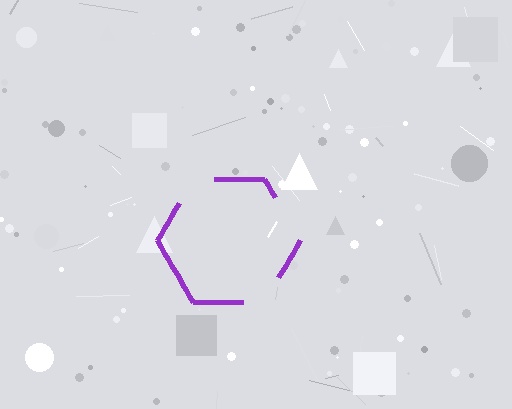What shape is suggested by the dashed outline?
The dashed outline suggests a hexagon.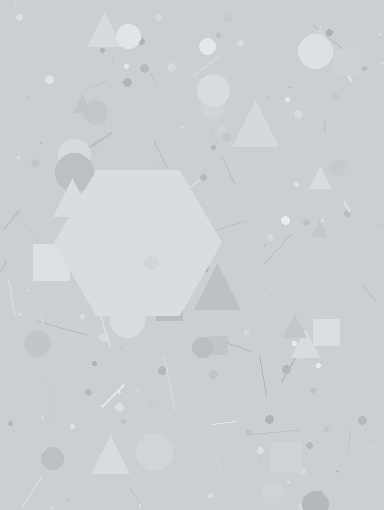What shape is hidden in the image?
A hexagon is hidden in the image.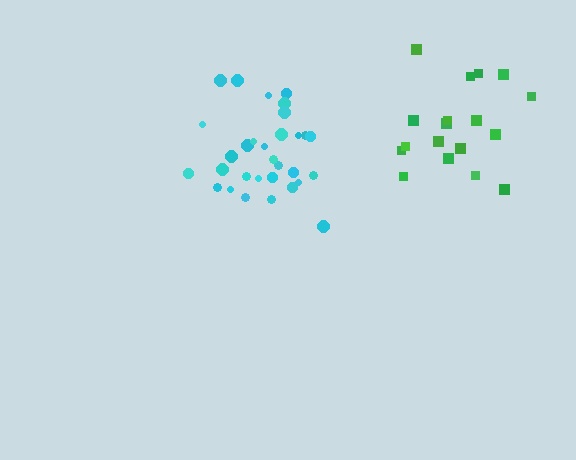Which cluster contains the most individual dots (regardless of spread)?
Cyan (31).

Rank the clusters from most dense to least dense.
cyan, green.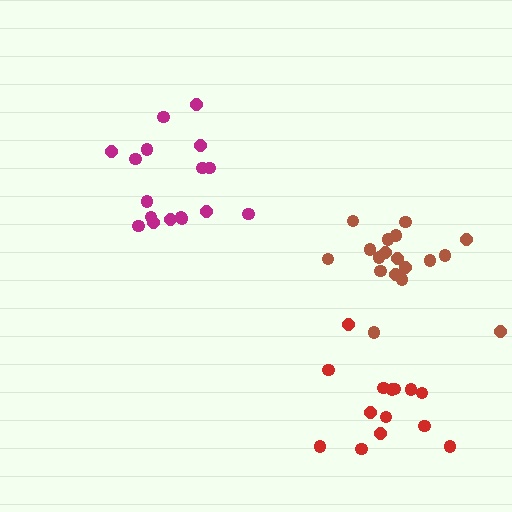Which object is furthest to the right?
The brown cluster is rightmost.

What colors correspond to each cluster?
The clusters are colored: magenta, brown, red.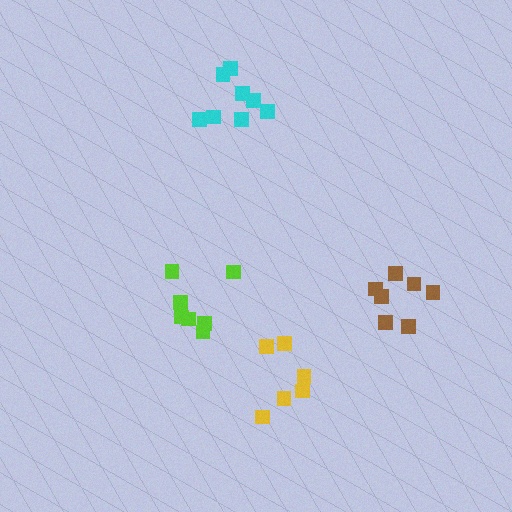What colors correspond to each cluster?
The clusters are colored: lime, brown, yellow, cyan.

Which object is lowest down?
The yellow cluster is bottommost.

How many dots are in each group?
Group 1: 7 dots, Group 2: 7 dots, Group 3: 6 dots, Group 4: 8 dots (28 total).